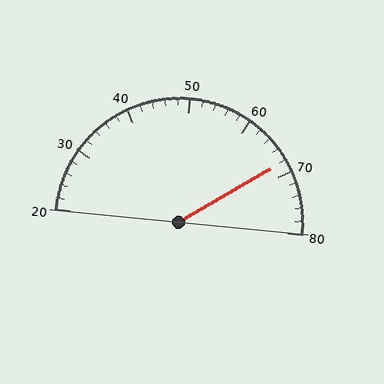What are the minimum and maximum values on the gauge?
The gauge ranges from 20 to 80.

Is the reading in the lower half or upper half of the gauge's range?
The reading is in the upper half of the range (20 to 80).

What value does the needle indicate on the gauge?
The needle indicates approximately 68.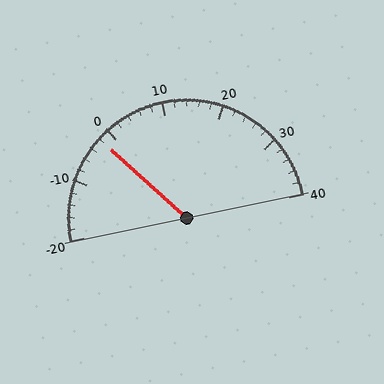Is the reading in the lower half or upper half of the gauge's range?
The reading is in the lower half of the range (-20 to 40).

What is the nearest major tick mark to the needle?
The nearest major tick mark is 0.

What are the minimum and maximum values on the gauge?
The gauge ranges from -20 to 40.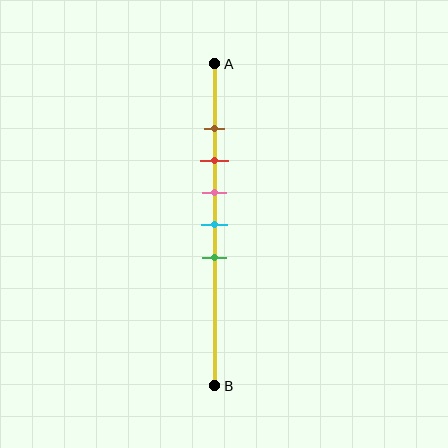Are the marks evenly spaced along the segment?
Yes, the marks are approximately evenly spaced.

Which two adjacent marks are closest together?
The brown and red marks are the closest adjacent pair.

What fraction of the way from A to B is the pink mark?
The pink mark is approximately 40% (0.4) of the way from A to B.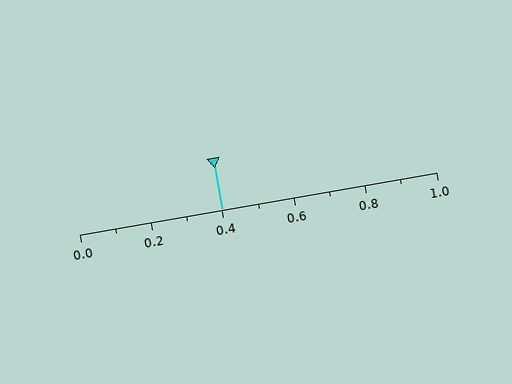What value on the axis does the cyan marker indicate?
The marker indicates approximately 0.4.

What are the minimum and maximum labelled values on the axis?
The axis runs from 0.0 to 1.0.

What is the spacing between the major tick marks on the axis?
The major ticks are spaced 0.2 apart.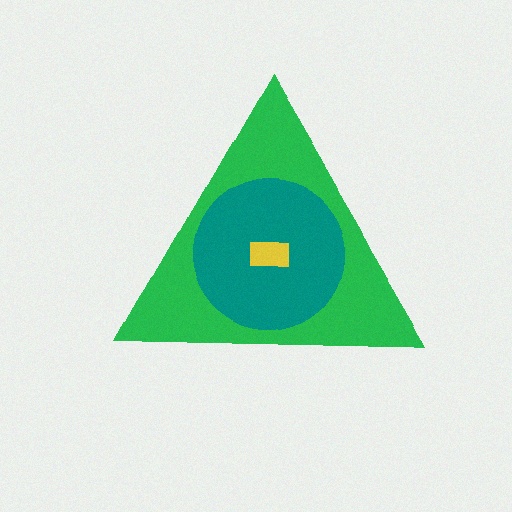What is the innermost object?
The yellow rectangle.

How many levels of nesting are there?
3.